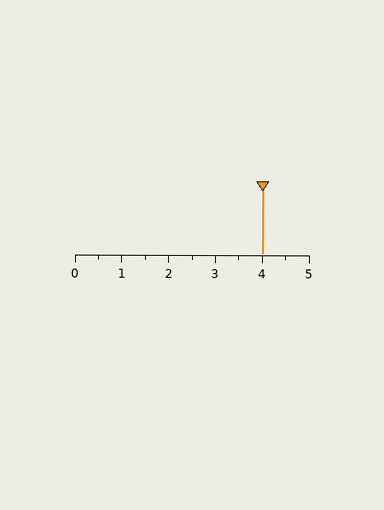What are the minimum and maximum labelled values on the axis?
The axis runs from 0 to 5.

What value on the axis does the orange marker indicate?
The marker indicates approximately 4.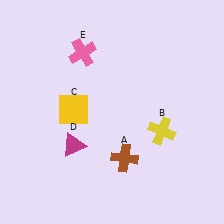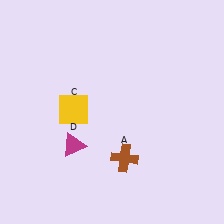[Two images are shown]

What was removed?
The yellow cross (B), the pink cross (E) were removed in Image 2.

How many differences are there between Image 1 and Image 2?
There are 2 differences between the two images.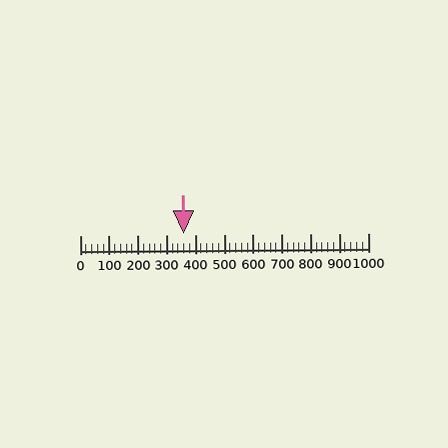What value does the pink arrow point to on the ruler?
The pink arrow points to approximately 361.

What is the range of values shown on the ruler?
The ruler shows values from 0 to 1000.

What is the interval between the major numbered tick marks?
The major tick marks are spaced 100 units apart.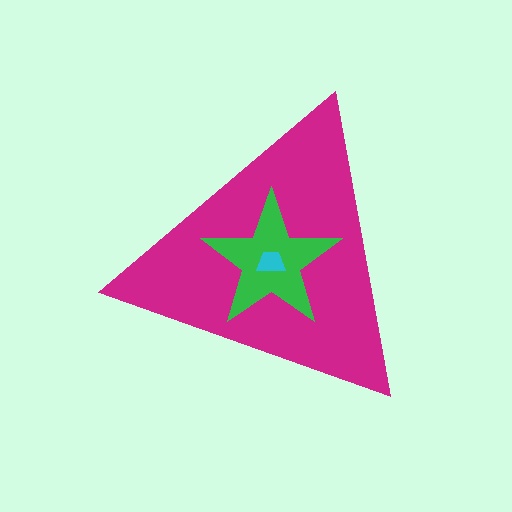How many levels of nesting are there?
3.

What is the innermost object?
The cyan trapezoid.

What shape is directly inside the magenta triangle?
The green star.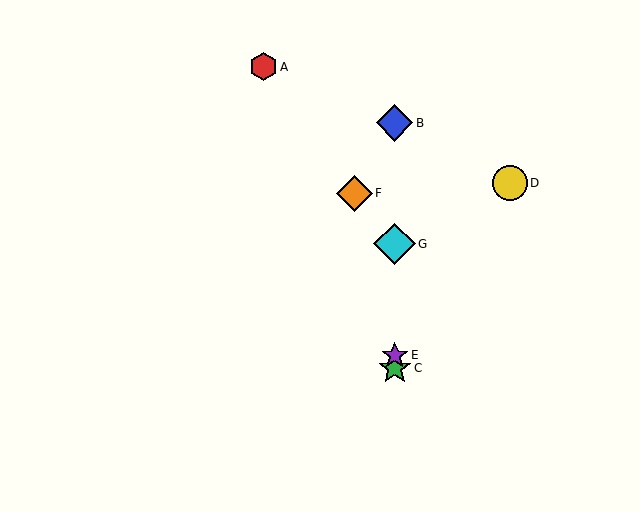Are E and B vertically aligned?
Yes, both are at x≈395.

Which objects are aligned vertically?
Objects B, C, E, G are aligned vertically.